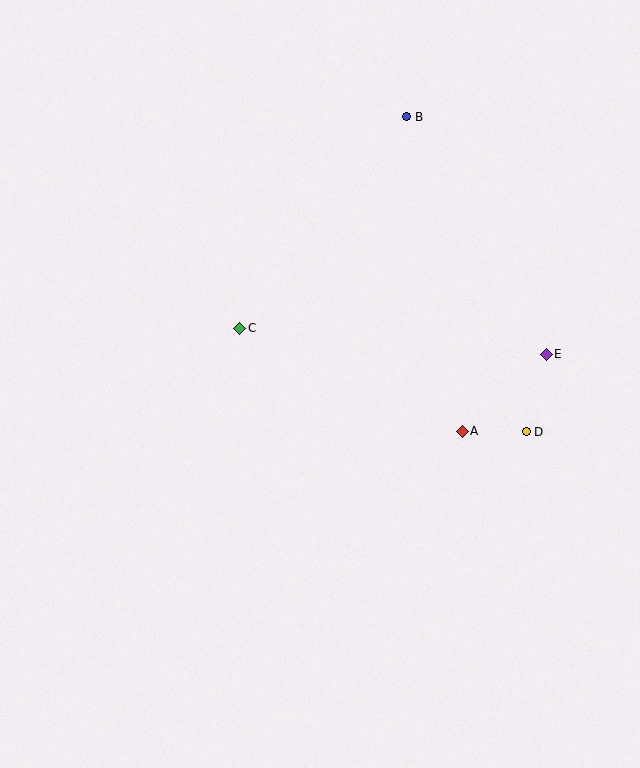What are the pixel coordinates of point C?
Point C is at (240, 328).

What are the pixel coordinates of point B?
Point B is at (407, 117).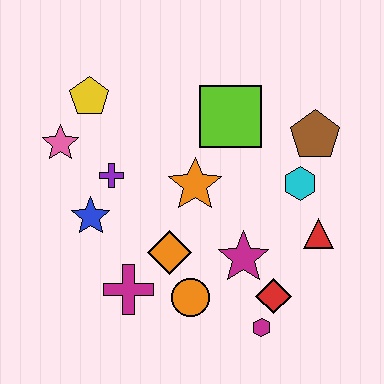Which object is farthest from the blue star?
The brown pentagon is farthest from the blue star.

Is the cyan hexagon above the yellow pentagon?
No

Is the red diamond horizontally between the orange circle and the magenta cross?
No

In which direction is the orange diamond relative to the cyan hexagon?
The orange diamond is to the left of the cyan hexagon.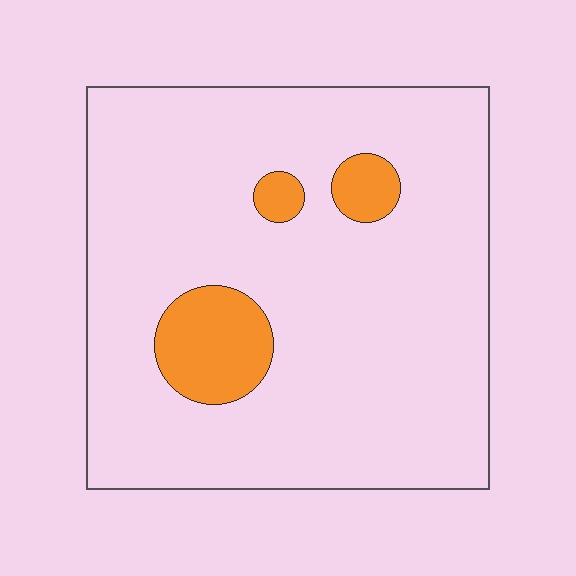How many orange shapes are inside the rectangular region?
3.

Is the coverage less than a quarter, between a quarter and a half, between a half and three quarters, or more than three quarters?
Less than a quarter.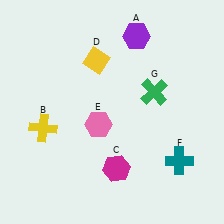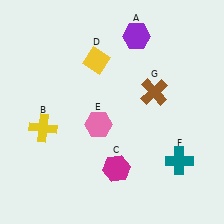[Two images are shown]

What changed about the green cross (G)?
In Image 1, G is green. In Image 2, it changed to brown.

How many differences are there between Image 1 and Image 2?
There is 1 difference between the two images.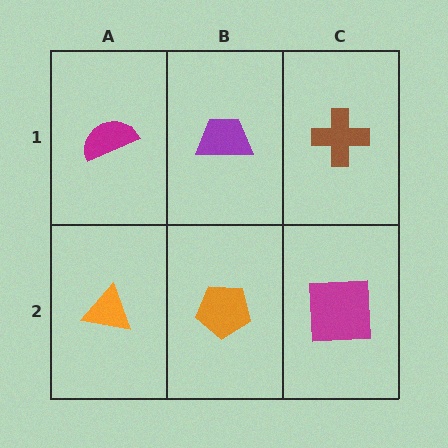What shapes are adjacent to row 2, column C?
A brown cross (row 1, column C), an orange pentagon (row 2, column B).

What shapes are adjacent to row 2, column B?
A purple trapezoid (row 1, column B), an orange triangle (row 2, column A), a magenta square (row 2, column C).